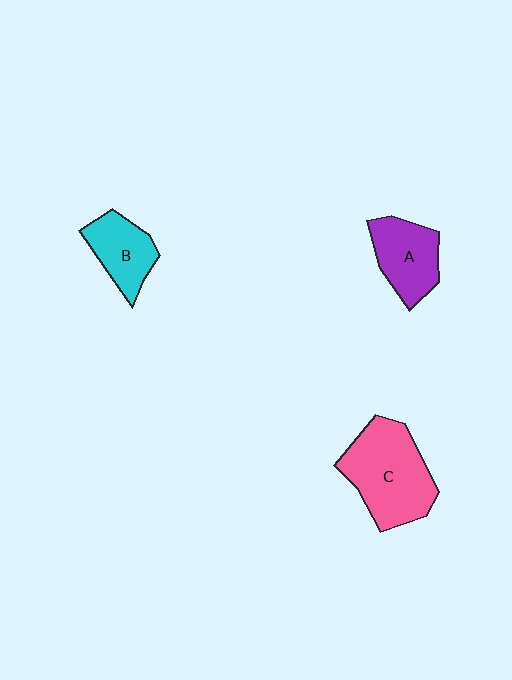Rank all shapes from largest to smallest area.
From largest to smallest: C (pink), A (purple), B (cyan).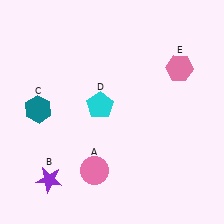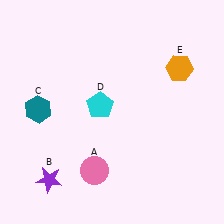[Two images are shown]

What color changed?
The hexagon (E) changed from pink in Image 1 to orange in Image 2.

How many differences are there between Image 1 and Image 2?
There is 1 difference between the two images.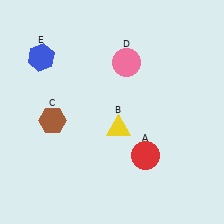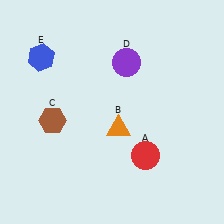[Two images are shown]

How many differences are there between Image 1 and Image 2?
There are 2 differences between the two images.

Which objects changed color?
B changed from yellow to orange. D changed from pink to purple.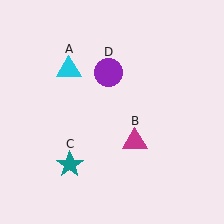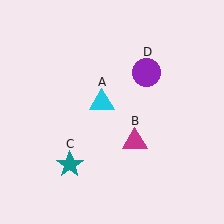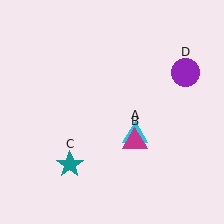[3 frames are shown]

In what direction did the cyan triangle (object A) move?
The cyan triangle (object A) moved down and to the right.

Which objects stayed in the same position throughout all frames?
Magenta triangle (object B) and teal star (object C) remained stationary.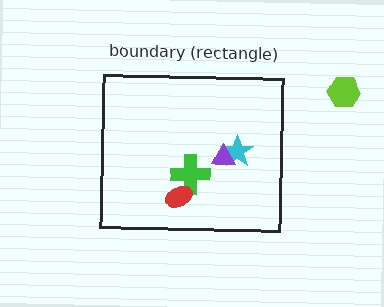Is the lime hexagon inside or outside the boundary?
Outside.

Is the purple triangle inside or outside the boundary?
Inside.